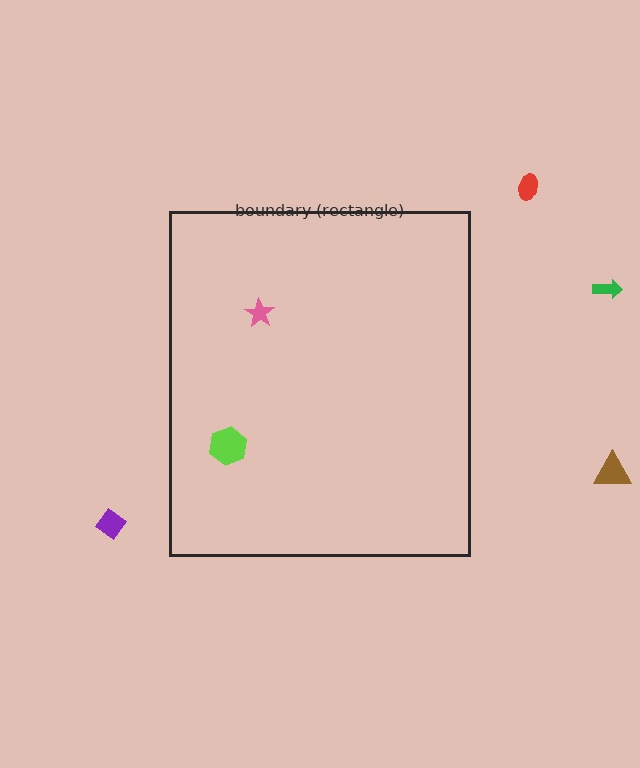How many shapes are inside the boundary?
2 inside, 4 outside.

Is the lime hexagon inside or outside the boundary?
Inside.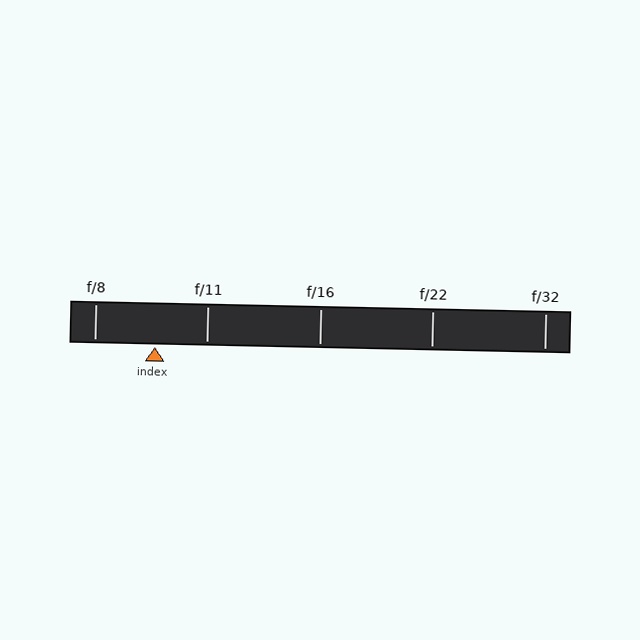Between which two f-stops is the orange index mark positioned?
The index mark is between f/8 and f/11.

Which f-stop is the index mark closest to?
The index mark is closest to f/11.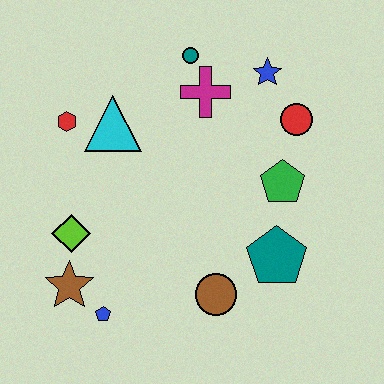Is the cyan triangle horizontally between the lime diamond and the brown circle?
Yes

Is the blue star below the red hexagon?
No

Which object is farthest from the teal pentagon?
The red hexagon is farthest from the teal pentagon.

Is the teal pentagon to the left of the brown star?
No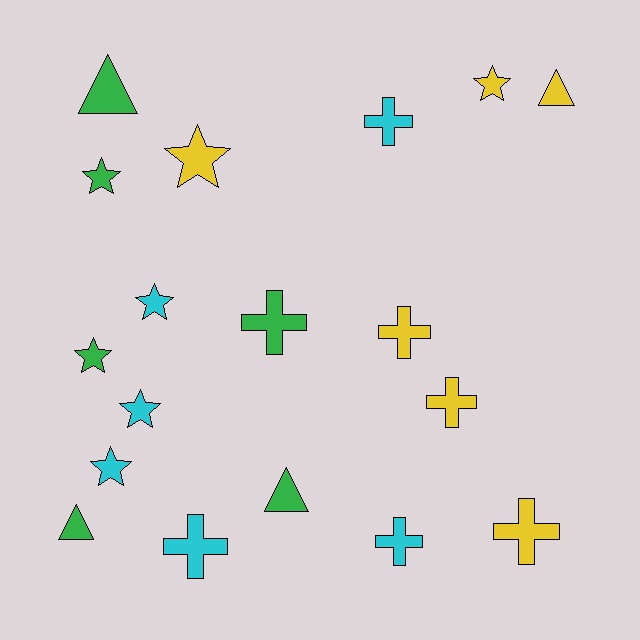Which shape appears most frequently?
Star, with 7 objects.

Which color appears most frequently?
Yellow, with 6 objects.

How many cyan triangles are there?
There are no cyan triangles.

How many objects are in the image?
There are 18 objects.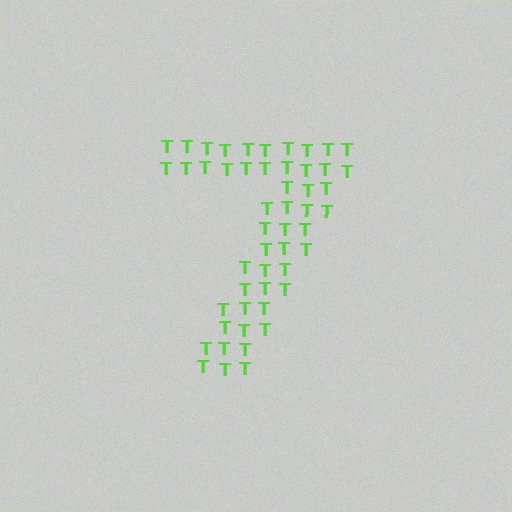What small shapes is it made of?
It is made of small letter T's.